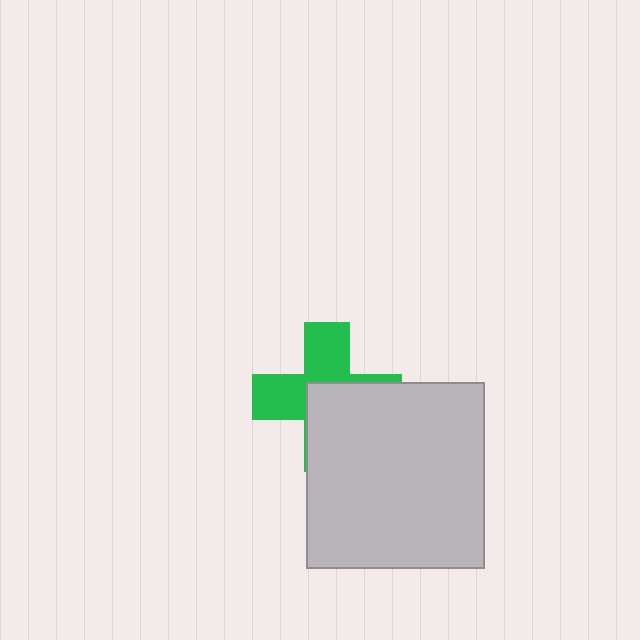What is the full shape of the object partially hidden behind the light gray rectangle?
The partially hidden object is a green cross.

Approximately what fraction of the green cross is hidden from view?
Roughly 51% of the green cross is hidden behind the light gray rectangle.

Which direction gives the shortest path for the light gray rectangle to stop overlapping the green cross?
Moving toward the lower-right gives the shortest separation.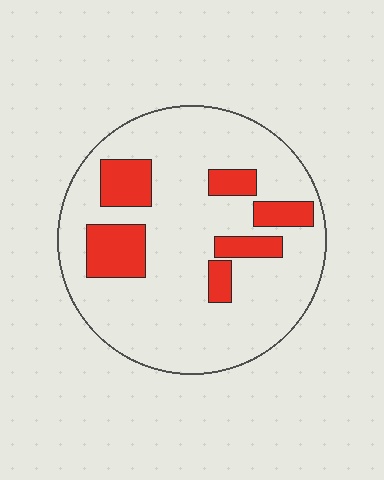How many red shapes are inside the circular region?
6.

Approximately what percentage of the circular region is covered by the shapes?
Approximately 20%.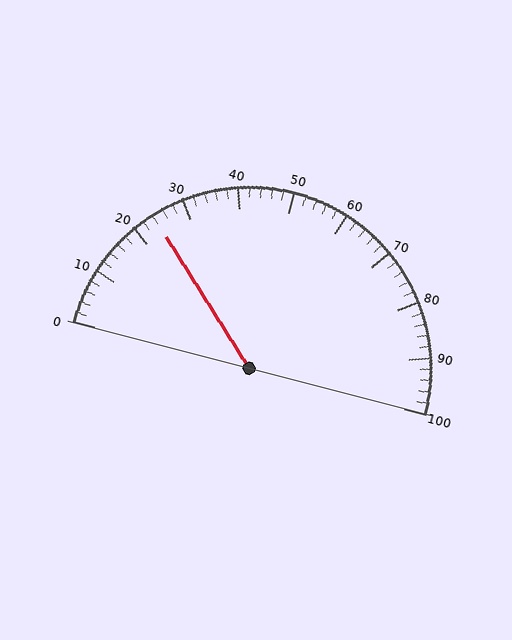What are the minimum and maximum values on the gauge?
The gauge ranges from 0 to 100.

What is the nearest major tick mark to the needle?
The nearest major tick mark is 20.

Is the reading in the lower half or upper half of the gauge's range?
The reading is in the lower half of the range (0 to 100).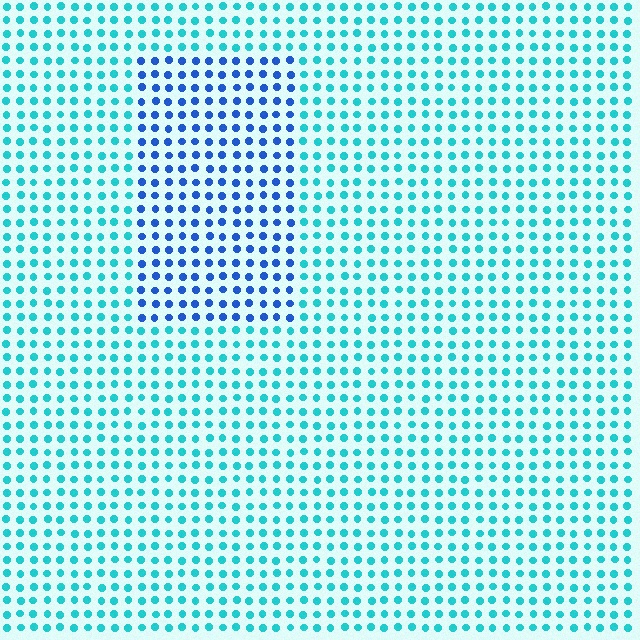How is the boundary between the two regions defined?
The boundary is defined purely by a slight shift in hue (about 41 degrees). Spacing, size, and orientation are identical on both sides.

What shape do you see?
I see a rectangle.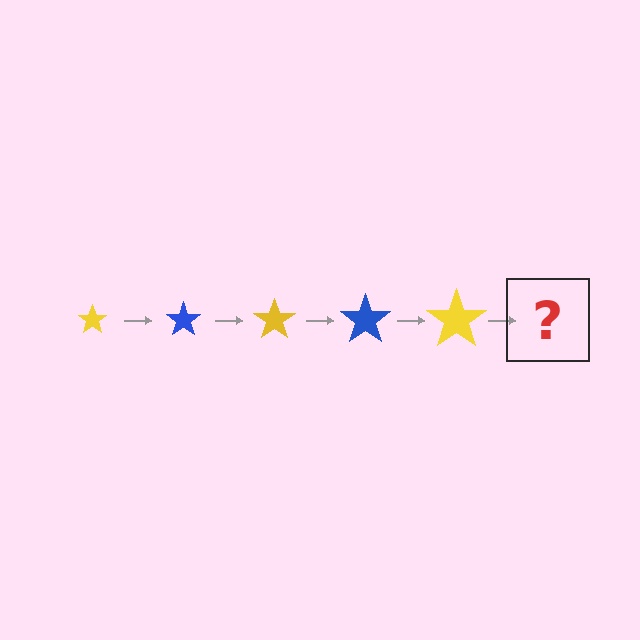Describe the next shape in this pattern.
It should be a blue star, larger than the previous one.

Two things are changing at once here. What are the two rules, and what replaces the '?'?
The two rules are that the star grows larger each step and the color cycles through yellow and blue. The '?' should be a blue star, larger than the previous one.